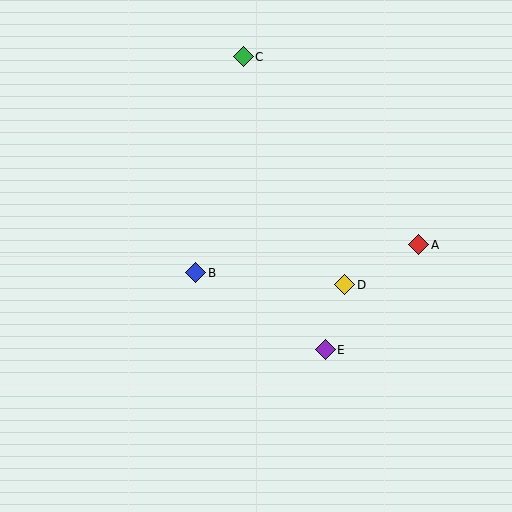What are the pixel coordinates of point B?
Point B is at (196, 273).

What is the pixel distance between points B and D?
The distance between B and D is 150 pixels.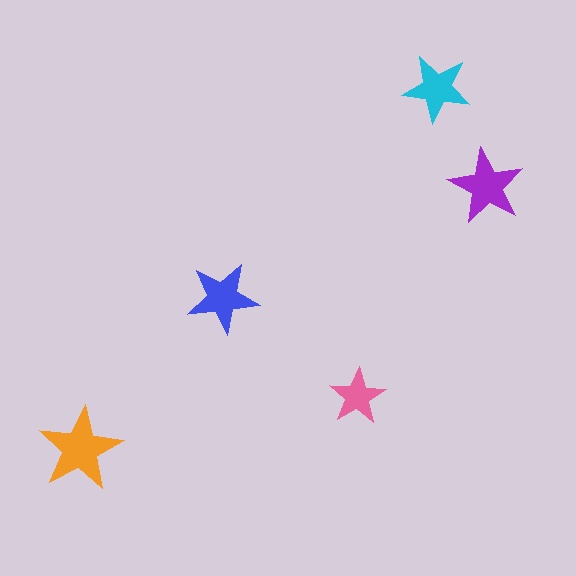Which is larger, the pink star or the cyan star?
The cyan one.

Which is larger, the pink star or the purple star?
The purple one.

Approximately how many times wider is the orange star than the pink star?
About 1.5 times wider.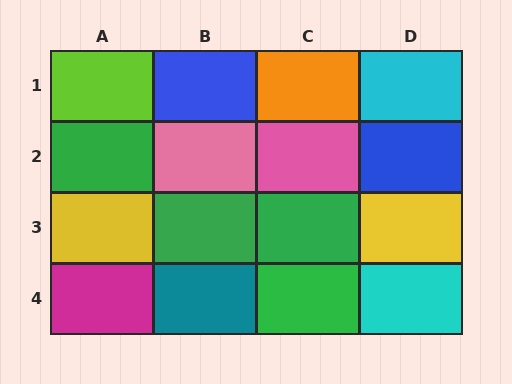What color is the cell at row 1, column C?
Orange.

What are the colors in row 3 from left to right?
Yellow, green, green, yellow.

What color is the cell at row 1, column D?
Cyan.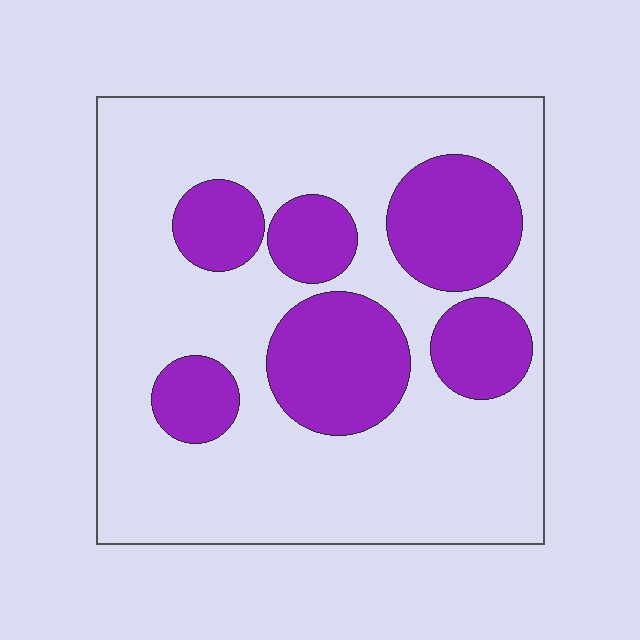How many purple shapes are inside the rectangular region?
6.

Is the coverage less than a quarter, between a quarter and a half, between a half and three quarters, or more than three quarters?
Between a quarter and a half.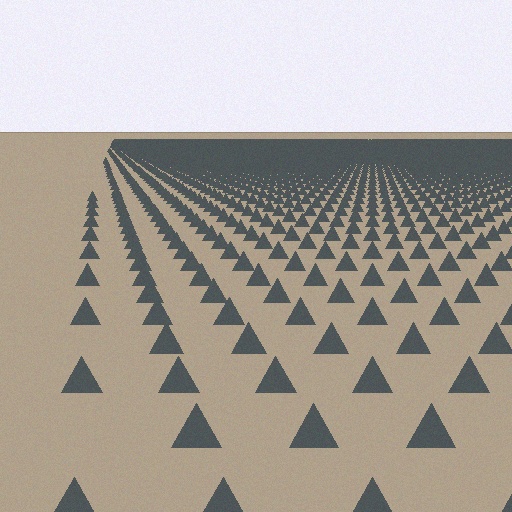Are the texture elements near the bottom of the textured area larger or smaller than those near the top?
Larger. Near the bottom, elements are closer to the viewer and appear at a bigger on-screen size.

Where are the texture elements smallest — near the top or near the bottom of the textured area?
Near the top.